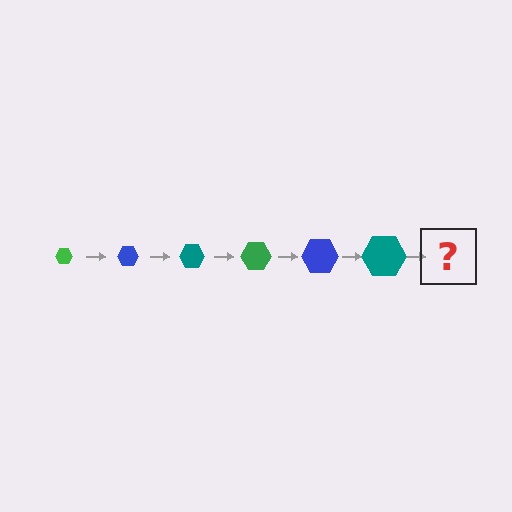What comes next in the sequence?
The next element should be a green hexagon, larger than the previous one.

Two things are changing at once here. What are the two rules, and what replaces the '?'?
The two rules are that the hexagon grows larger each step and the color cycles through green, blue, and teal. The '?' should be a green hexagon, larger than the previous one.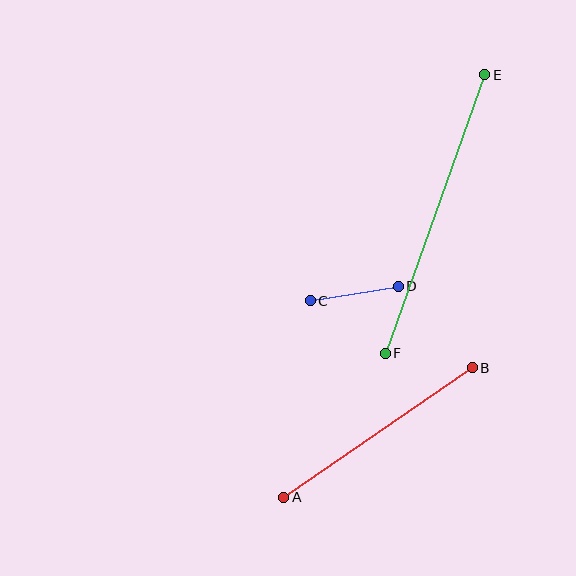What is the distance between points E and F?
The distance is approximately 296 pixels.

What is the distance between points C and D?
The distance is approximately 90 pixels.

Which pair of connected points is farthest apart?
Points E and F are farthest apart.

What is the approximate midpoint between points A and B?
The midpoint is at approximately (378, 433) pixels.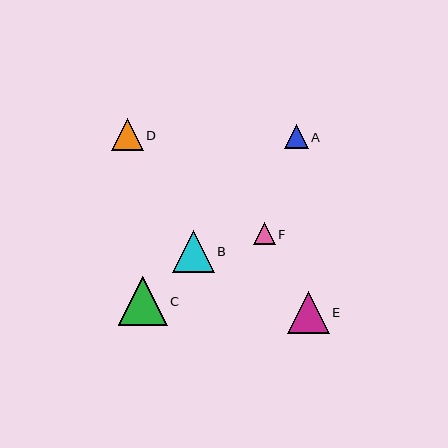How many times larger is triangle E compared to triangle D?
Triangle E is approximately 1.3 times the size of triangle D.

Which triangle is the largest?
Triangle C is the largest with a size of approximately 49 pixels.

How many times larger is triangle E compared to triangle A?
Triangle E is approximately 1.8 times the size of triangle A.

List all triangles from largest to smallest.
From largest to smallest: C, E, B, D, A, F.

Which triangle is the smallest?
Triangle F is the smallest with a size of approximately 22 pixels.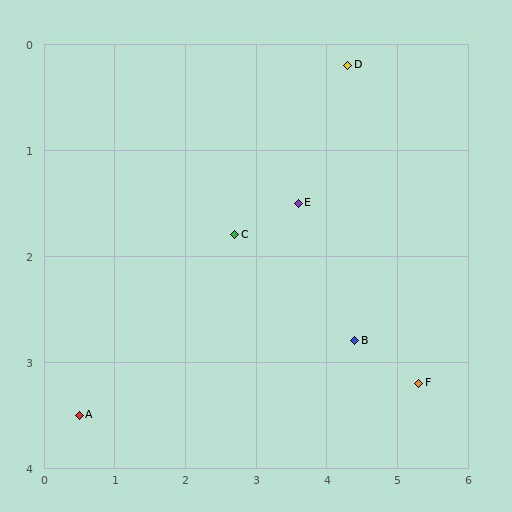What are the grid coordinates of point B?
Point B is at approximately (4.4, 2.8).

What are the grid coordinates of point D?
Point D is at approximately (4.3, 0.2).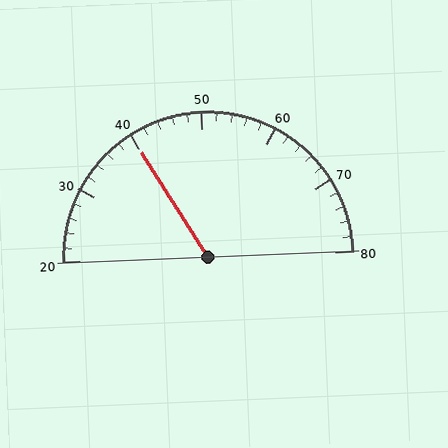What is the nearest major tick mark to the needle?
The nearest major tick mark is 40.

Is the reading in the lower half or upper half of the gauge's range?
The reading is in the lower half of the range (20 to 80).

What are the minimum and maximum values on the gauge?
The gauge ranges from 20 to 80.